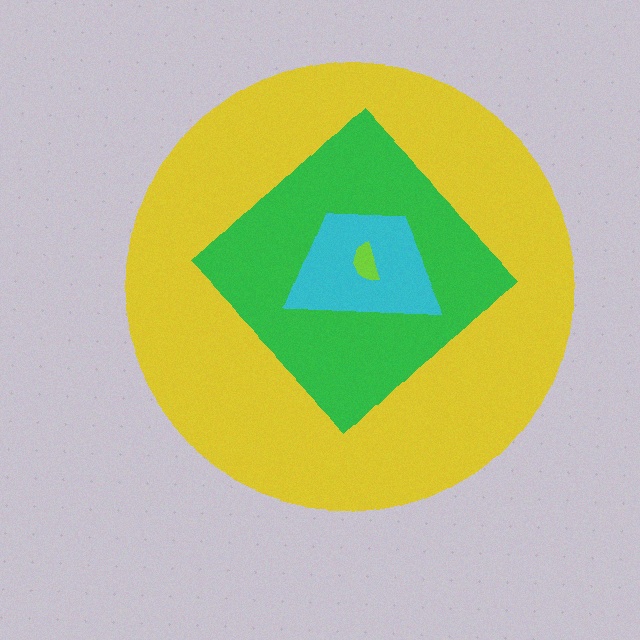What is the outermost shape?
The yellow circle.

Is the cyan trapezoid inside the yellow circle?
Yes.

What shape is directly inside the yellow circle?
The green diamond.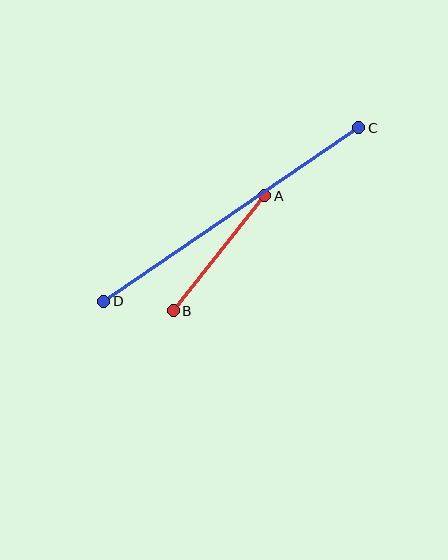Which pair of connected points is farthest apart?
Points C and D are farthest apart.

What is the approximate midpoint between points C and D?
The midpoint is at approximately (231, 215) pixels.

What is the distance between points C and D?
The distance is approximately 308 pixels.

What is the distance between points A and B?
The distance is approximately 147 pixels.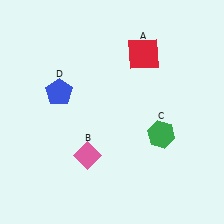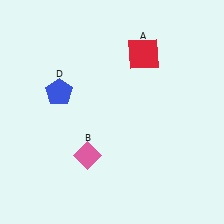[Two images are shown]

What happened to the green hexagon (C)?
The green hexagon (C) was removed in Image 2. It was in the bottom-right area of Image 1.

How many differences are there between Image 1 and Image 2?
There is 1 difference between the two images.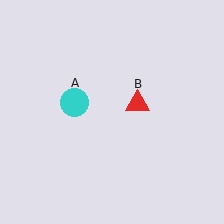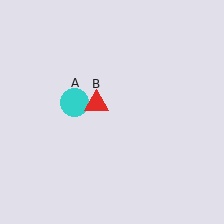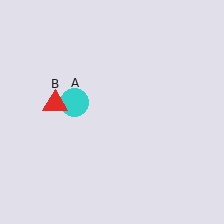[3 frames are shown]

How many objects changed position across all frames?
1 object changed position: red triangle (object B).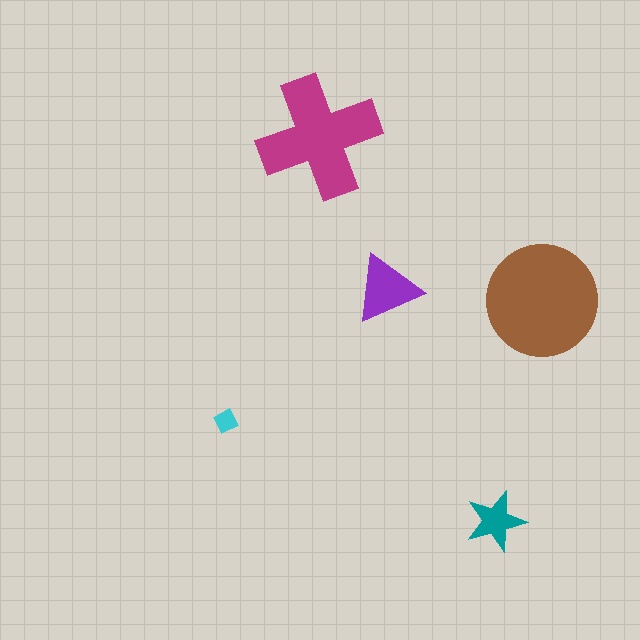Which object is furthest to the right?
The brown circle is rightmost.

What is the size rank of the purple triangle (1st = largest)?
3rd.